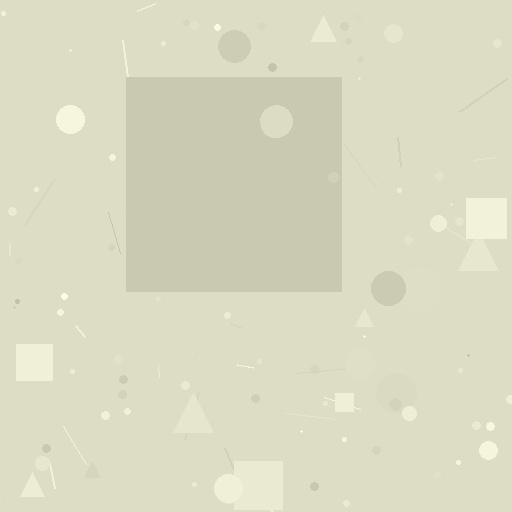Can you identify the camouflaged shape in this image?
The camouflaged shape is a square.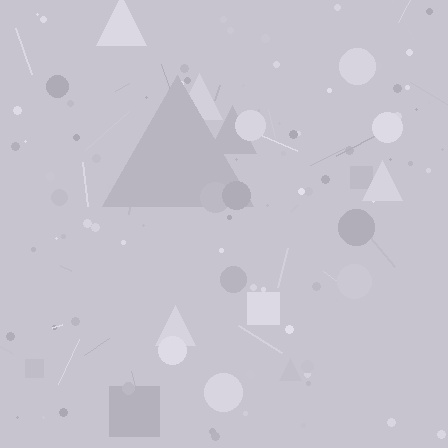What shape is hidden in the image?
A triangle is hidden in the image.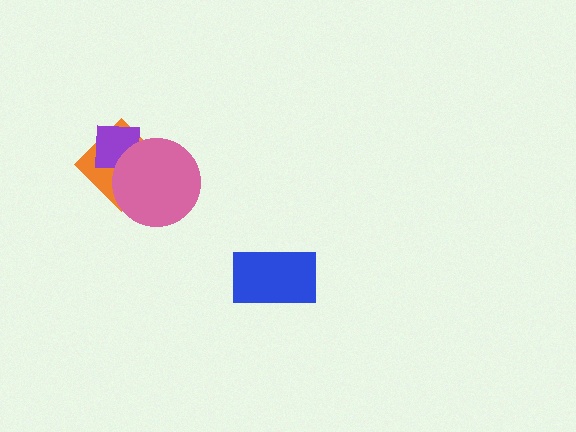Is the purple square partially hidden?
Yes, it is partially covered by another shape.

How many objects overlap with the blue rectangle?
0 objects overlap with the blue rectangle.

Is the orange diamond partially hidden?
Yes, it is partially covered by another shape.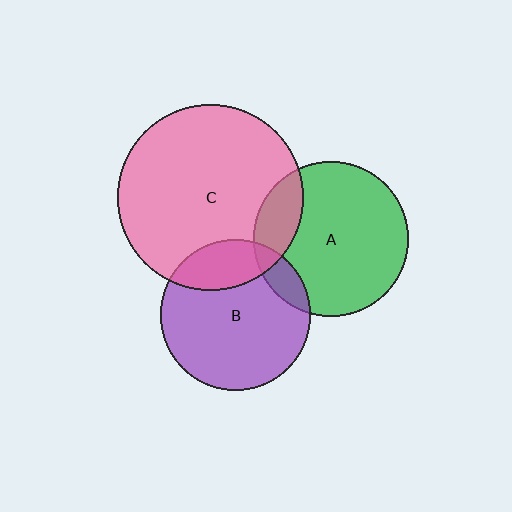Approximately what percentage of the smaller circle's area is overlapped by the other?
Approximately 10%.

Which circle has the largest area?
Circle C (pink).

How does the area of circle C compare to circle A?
Approximately 1.4 times.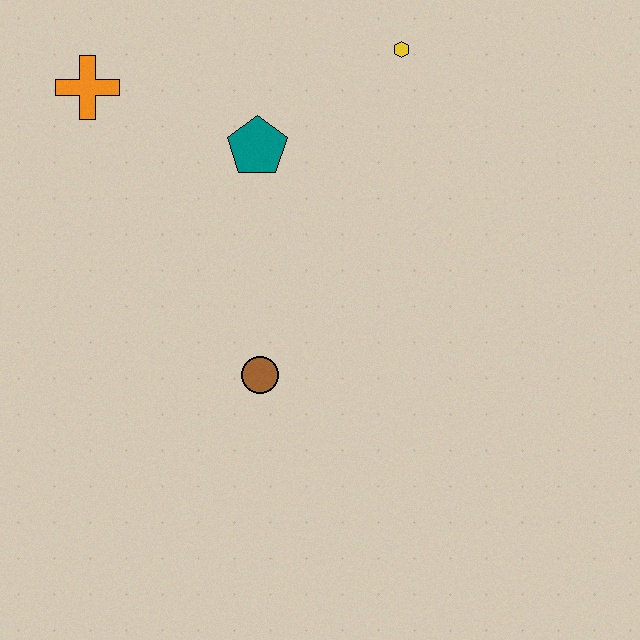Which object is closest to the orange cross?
The teal pentagon is closest to the orange cross.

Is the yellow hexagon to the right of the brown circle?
Yes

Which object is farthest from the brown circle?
The yellow hexagon is farthest from the brown circle.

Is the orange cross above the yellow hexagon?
No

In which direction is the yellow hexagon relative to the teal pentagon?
The yellow hexagon is to the right of the teal pentagon.